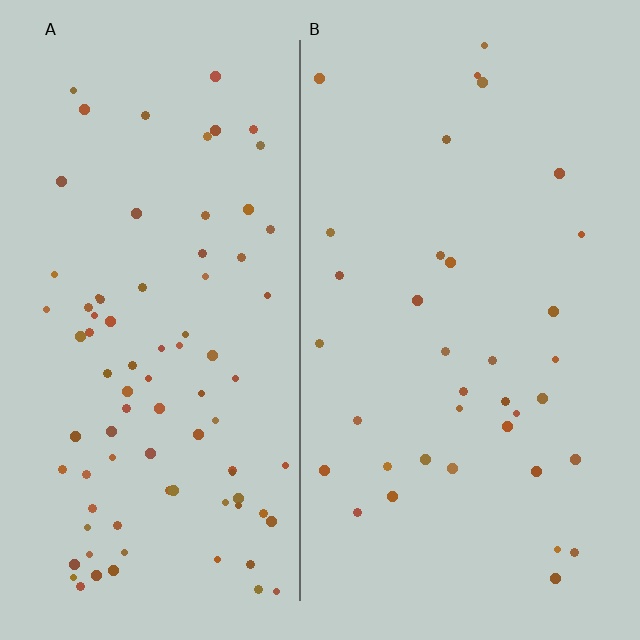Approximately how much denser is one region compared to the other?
Approximately 2.4× — region A over region B.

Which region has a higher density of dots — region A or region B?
A (the left).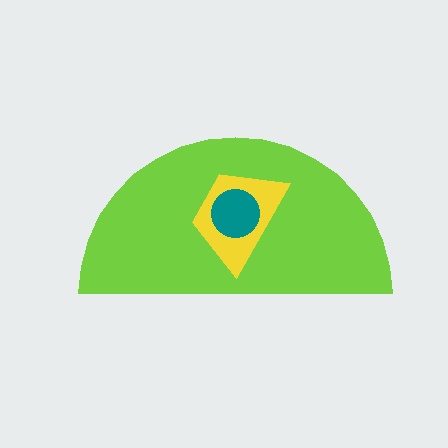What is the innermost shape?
The teal circle.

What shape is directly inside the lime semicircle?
The yellow trapezoid.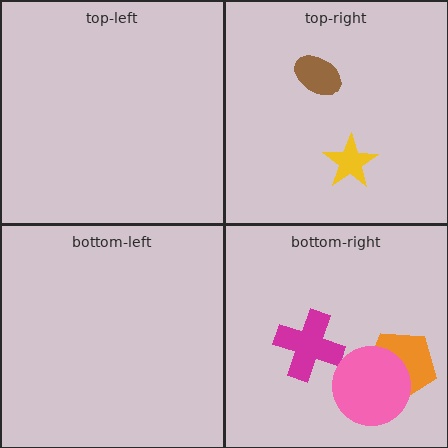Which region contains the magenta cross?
The bottom-right region.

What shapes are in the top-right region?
The yellow star, the brown ellipse.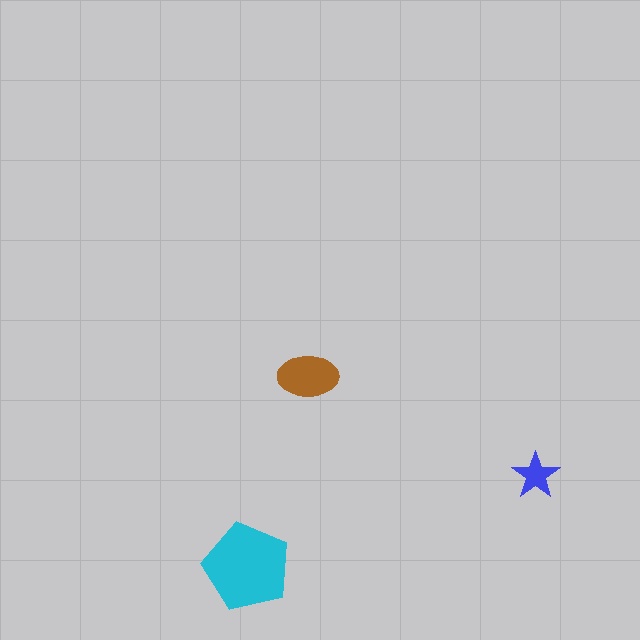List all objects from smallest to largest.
The blue star, the brown ellipse, the cyan pentagon.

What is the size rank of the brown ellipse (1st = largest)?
2nd.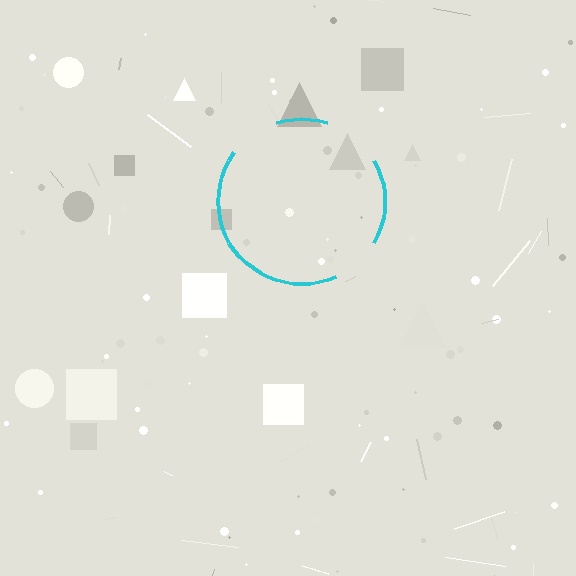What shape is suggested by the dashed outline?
The dashed outline suggests a circle.